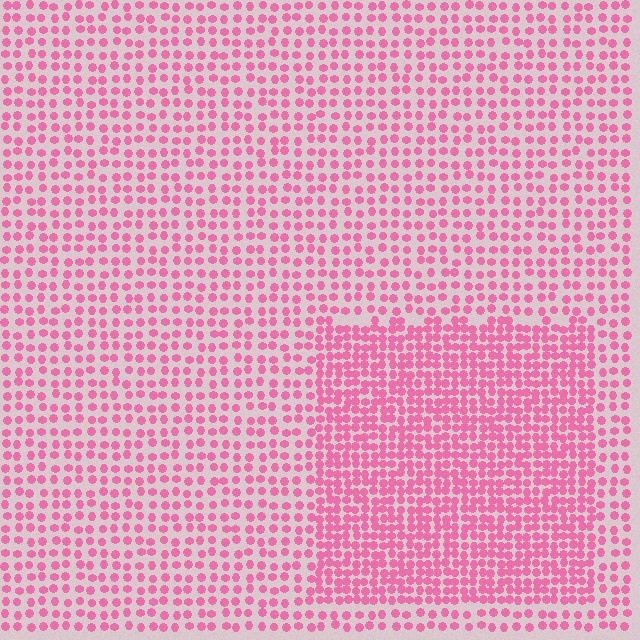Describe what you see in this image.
The image contains small pink elements arranged at two different densities. A rectangle-shaped region is visible where the elements are more densely packed than the surrounding area.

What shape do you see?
I see a rectangle.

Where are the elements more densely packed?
The elements are more densely packed inside the rectangle boundary.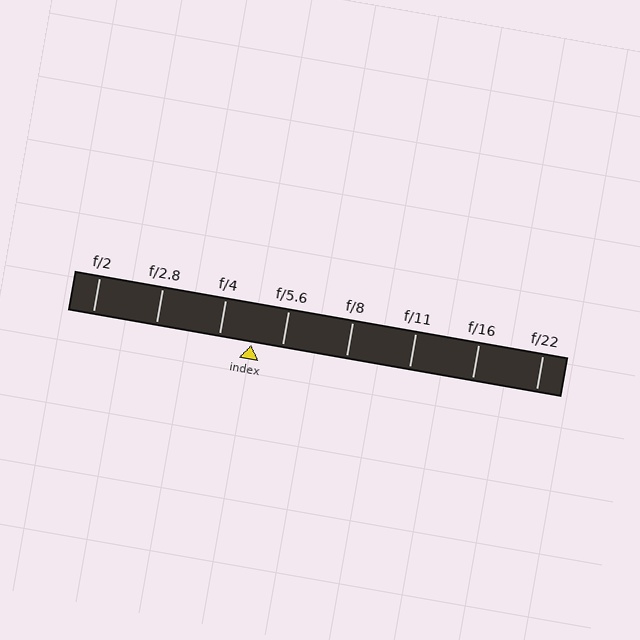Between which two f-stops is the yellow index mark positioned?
The index mark is between f/4 and f/5.6.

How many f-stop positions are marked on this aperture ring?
There are 8 f-stop positions marked.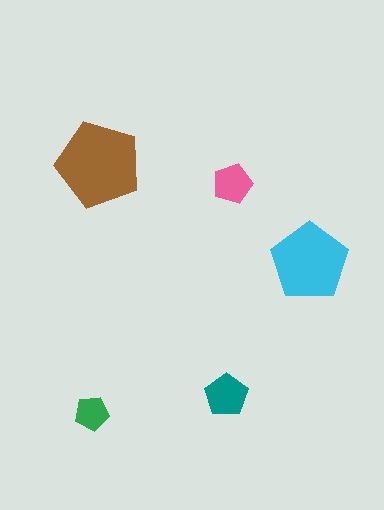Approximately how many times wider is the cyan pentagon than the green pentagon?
About 2 times wider.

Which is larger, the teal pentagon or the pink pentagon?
The teal one.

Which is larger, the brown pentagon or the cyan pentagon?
The brown one.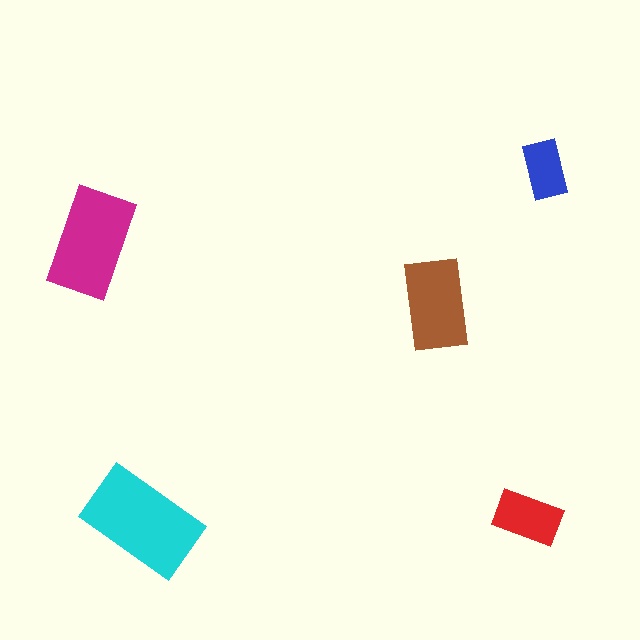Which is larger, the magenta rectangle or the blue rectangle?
The magenta one.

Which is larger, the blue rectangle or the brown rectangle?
The brown one.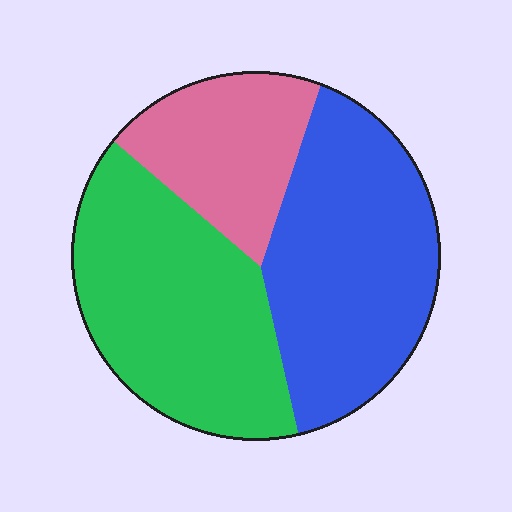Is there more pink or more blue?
Blue.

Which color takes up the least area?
Pink, at roughly 20%.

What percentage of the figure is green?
Green covers around 40% of the figure.